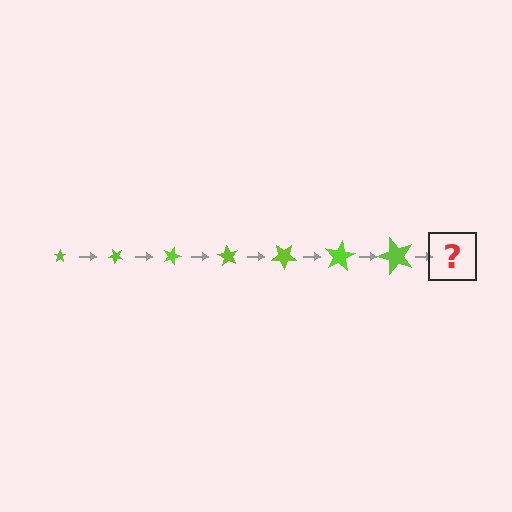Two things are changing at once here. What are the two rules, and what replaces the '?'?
The two rules are that the star grows larger each step and it rotates 45 degrees each step. The '?' should be a star, larger than the previous one and rotated 315 degrees from the start.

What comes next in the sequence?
The next element should be a star, larger than the previous one and rotated 315 degrees from the start.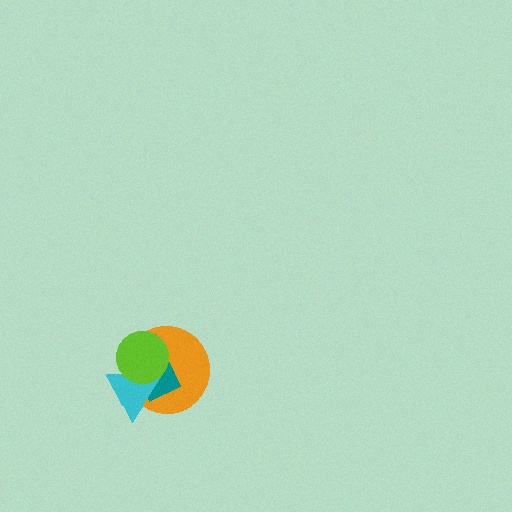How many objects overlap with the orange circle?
3 objects overlap with the orange circle.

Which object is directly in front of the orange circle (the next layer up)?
The teal rectangle is directly in front of the orange circle.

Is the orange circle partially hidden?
Yes, it is partially covered by another shape.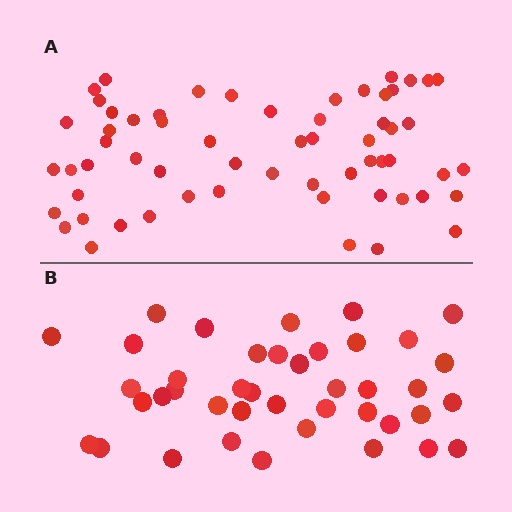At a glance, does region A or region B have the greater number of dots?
Region A (the top region) has more dots.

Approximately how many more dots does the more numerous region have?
Region A has approximately 20 more dots than region B.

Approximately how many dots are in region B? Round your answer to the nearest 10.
About 40 dots. (The exact count is 41, which rounds to 40.)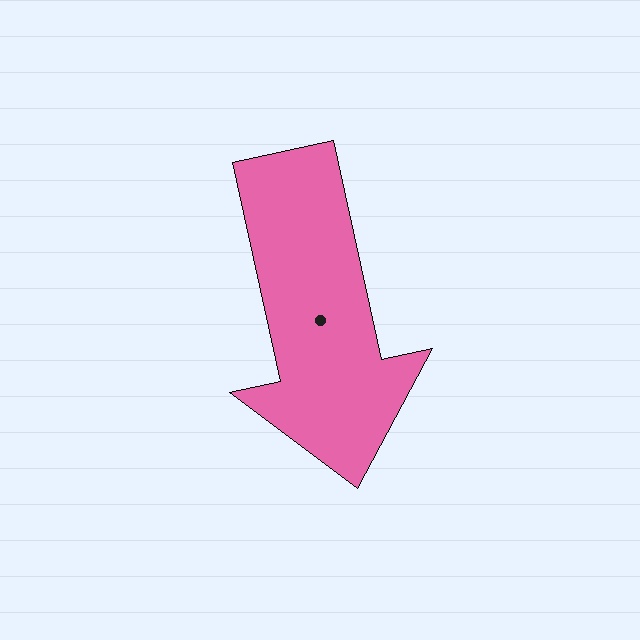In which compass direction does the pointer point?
South.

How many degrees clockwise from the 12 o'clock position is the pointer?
Approximately 168 degrees.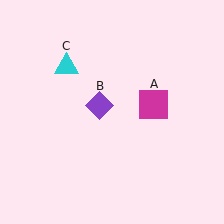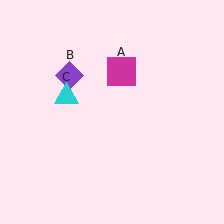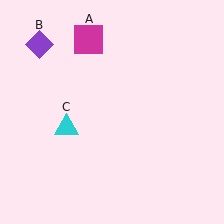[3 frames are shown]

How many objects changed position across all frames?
3 objects changed position: magenta square (object A), purple diamond (object B), cyan triangle (object C).